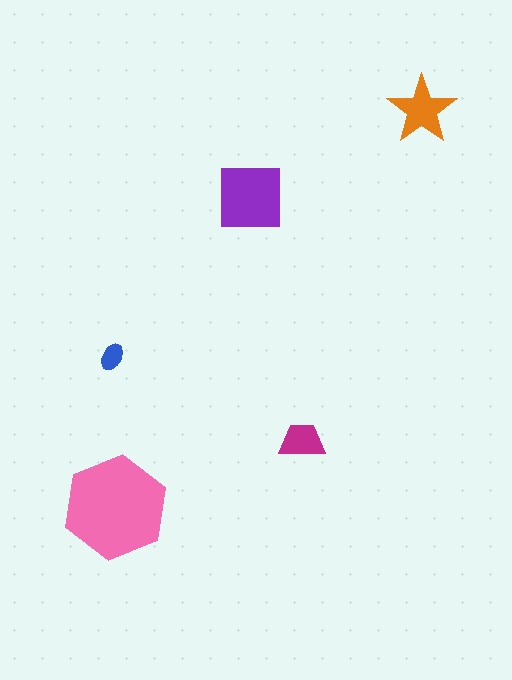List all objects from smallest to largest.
The blue ellipse, the magenta trapezoid, the orange star, the purple square, the pink hexagon.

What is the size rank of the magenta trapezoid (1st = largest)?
4th.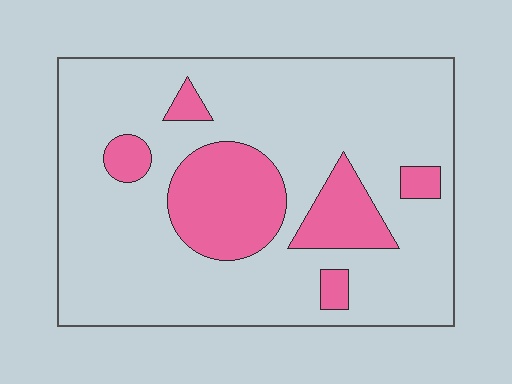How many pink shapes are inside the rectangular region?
6.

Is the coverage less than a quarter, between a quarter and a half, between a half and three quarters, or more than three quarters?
Less than a quarter.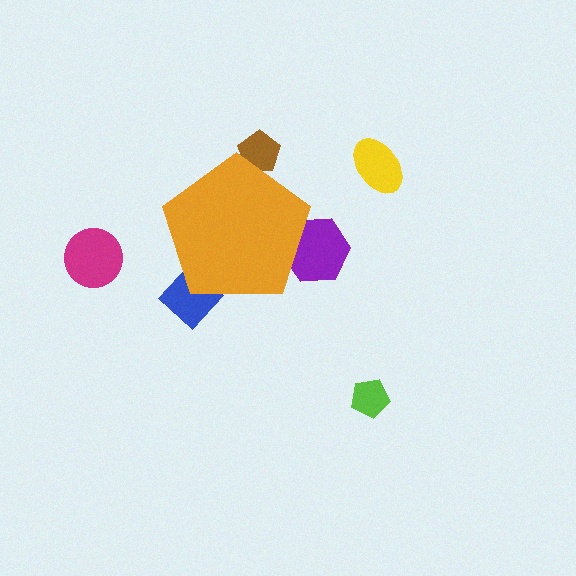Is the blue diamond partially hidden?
Yes, the blue diamond is partially hidden behind the orange pentagon.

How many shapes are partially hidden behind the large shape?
3 shapes are partially hidden.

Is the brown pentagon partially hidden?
Yes, the brown pentagon is partially hidden behind the orange pentagon.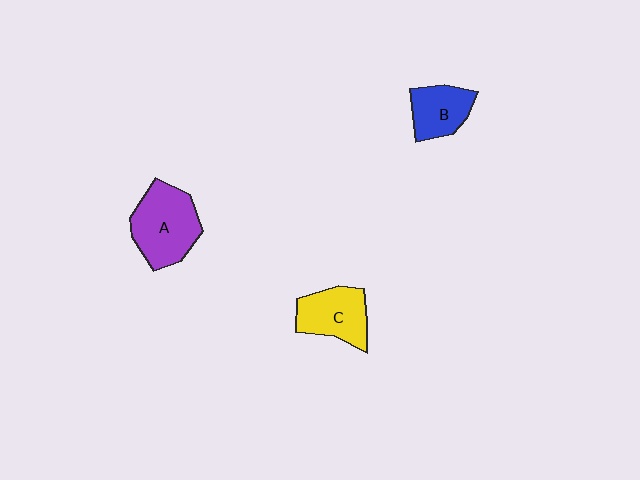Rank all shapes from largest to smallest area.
From largest to smallest: A (purple), C (yellow), B (blue).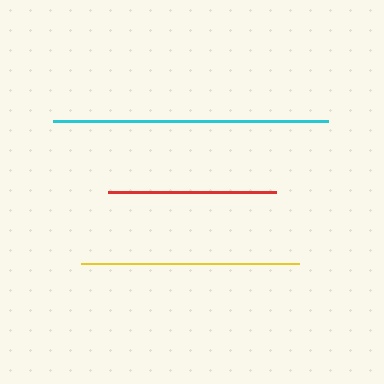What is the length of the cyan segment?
The cyan segment is approximately 275 pixels long.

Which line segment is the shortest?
The red line is the shortest at approximately 169 pixels.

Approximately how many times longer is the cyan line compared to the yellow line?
The cyan line is approximately 1.3 times the length of the yellow line.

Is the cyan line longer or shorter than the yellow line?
The cyan line is longer than the yellow line.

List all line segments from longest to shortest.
From longest to shortest: cyan, yellow, red.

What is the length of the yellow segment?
The yellow segment is approximately 218 pixels long.